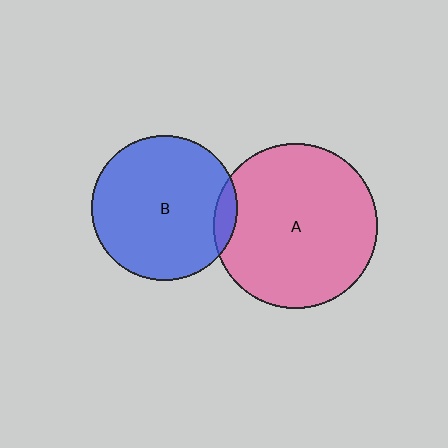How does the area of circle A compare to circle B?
Approximately 1.3 times.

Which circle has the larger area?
Circle A (pink).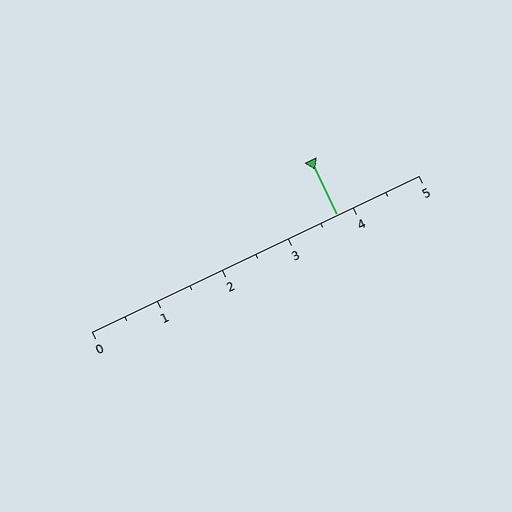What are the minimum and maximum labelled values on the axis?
The axis runs from 0 to 5.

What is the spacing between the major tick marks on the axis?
The major ticks are spaced 1 apart.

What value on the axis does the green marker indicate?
The marker indicates approximately 3.8.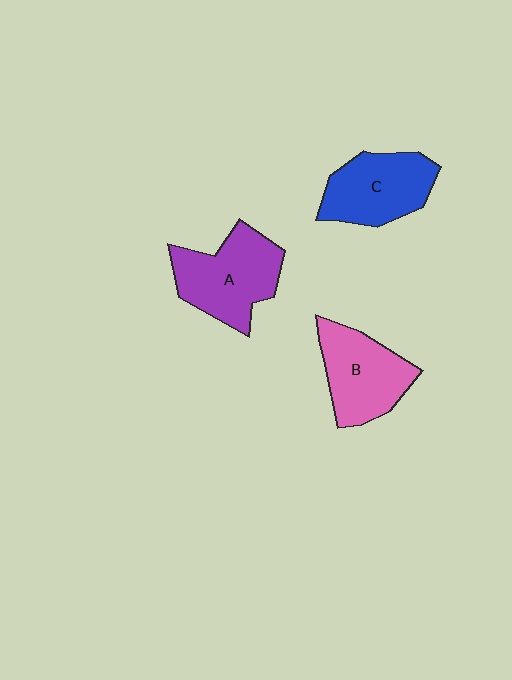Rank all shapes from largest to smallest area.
From largest to smallest: A (purple), B (pink), C (blue).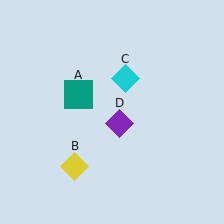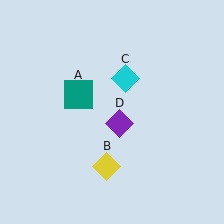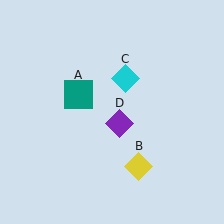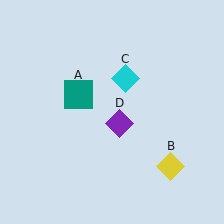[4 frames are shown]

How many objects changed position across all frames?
1 object changed position: yellow diamond (object B).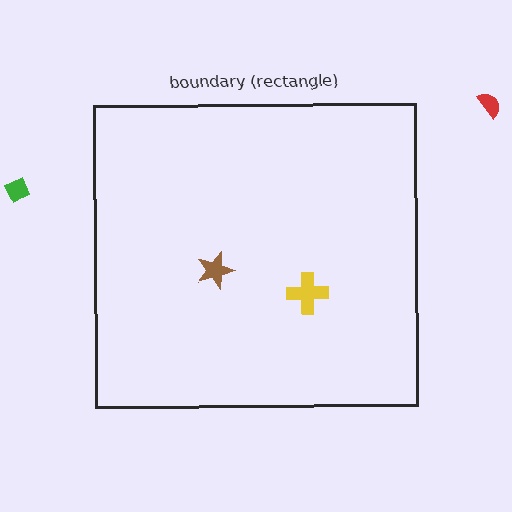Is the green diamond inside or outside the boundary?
Outside.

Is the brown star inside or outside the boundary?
Inside.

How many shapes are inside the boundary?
2 inside, 2 outside.